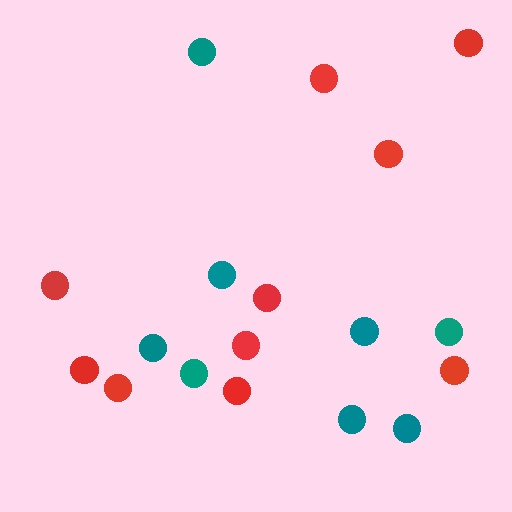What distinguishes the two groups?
There are 2 groups: one group of red circles (10) and one group of teal circles (8).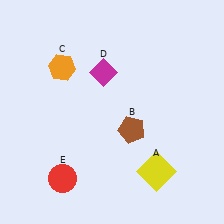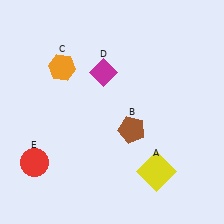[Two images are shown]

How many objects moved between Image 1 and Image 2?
1 object moved between the two images.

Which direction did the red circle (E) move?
The red circle (E) moved left.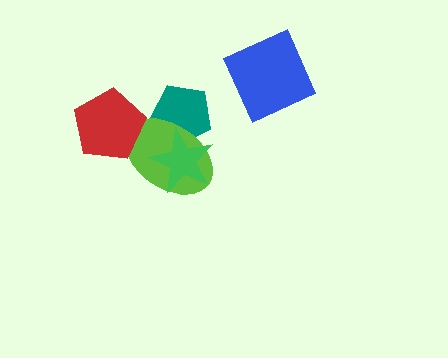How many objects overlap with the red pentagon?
1 object overlaps with the red pentagon.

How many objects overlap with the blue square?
0 objects overlap with the blue square.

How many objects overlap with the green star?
2 objects overlap with the green star.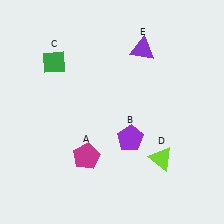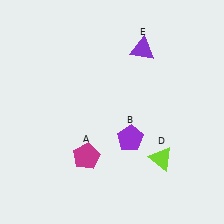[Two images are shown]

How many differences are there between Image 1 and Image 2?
There is 1 difference between the two images.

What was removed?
The green diamond (C) was removed in Image 2.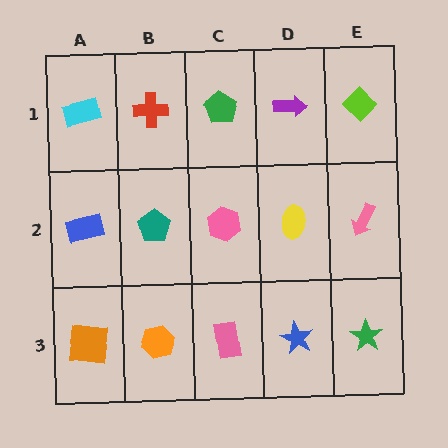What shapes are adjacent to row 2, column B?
A red cross (row 1, column B), an orange hexagon (row 3, column B), a blue rectangle (row 2, column A), a pink hexagon (row 2, column C).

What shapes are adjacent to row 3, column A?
A blue rectangle (row 2, column A), an orange hexagon (row 3, column B).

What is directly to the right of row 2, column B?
A pink hexagon.